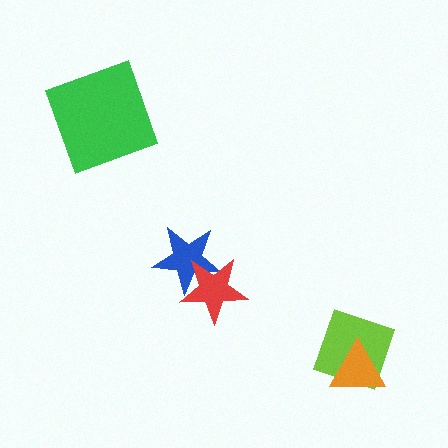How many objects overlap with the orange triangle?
1 object overlaps with the orange triangle.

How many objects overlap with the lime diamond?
1 object overlaps with the lime diamond.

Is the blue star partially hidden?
Yes, it is partially covered by another shape.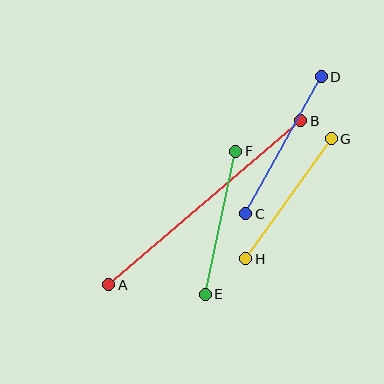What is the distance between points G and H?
The distance is approximately 148 pixels.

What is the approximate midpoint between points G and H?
The midpoint is at approximately (289, 199) pixels.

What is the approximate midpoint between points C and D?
The midpoint is at approximately (284, 145) pixels.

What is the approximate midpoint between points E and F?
The midpoint is at approximately (221, 223) pixels.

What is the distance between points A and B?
The distance is approximately 252 pixels.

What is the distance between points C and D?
The distance is approximately 156 pixels.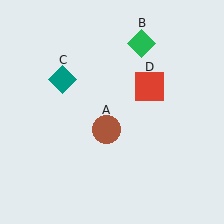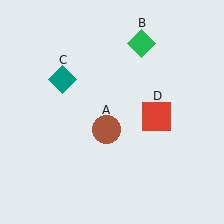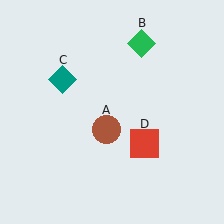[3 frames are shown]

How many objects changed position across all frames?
1 object changed position: red square (object D).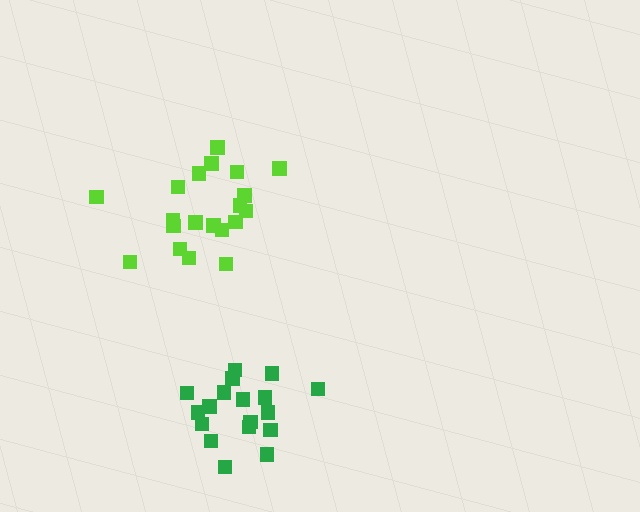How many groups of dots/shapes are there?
There are 2 groups.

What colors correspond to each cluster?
The clusters are colored: green, lime.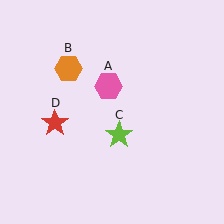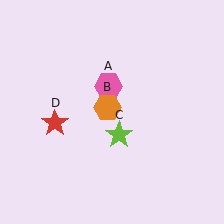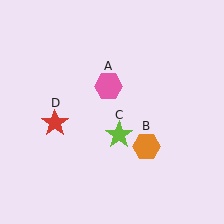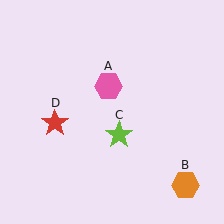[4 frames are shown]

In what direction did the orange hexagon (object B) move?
The orange hexagon (object B) moved down and to the right.